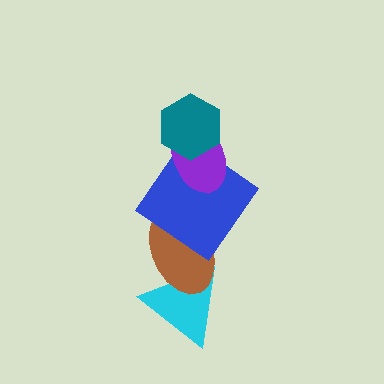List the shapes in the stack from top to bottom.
From top to bottom: the teal hexagon, the purple ellipse, the blue diamond, the brown ellipse, the cyan triangle.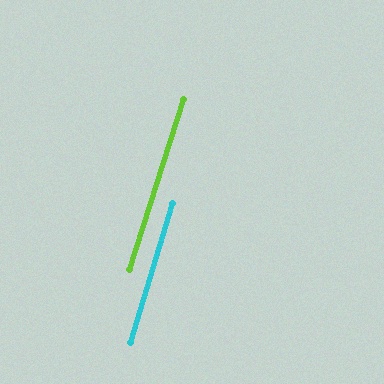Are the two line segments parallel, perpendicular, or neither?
Parallel — their directions differ by only 0.7°.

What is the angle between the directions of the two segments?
Approximately 1 degree.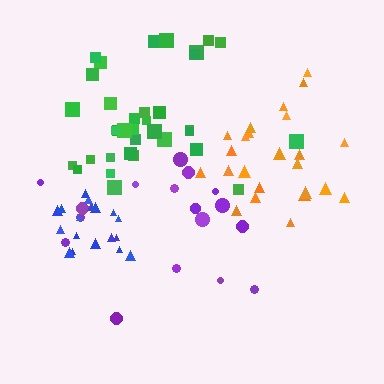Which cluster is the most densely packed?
Blue.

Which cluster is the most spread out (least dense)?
Purple.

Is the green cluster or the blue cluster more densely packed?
Blue.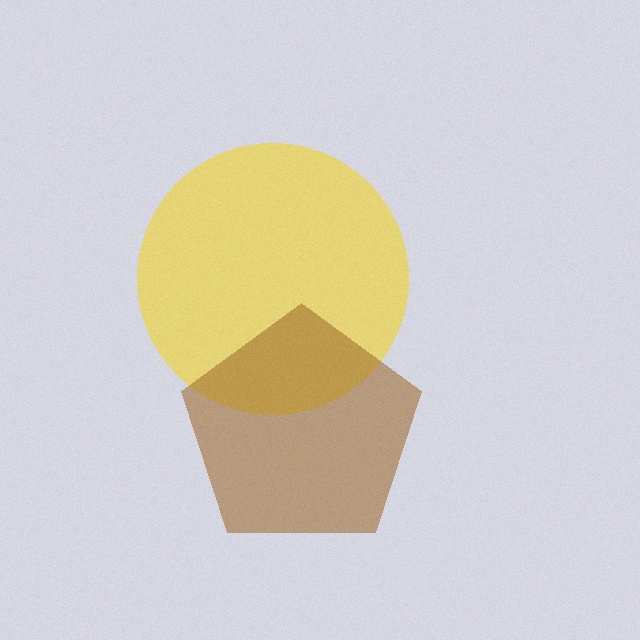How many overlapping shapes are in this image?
There are 2 overlapping shapes in the image.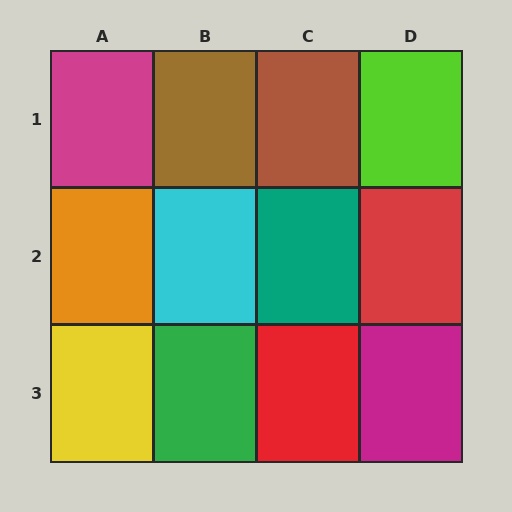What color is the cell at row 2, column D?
Red.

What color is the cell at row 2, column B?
Cyan.